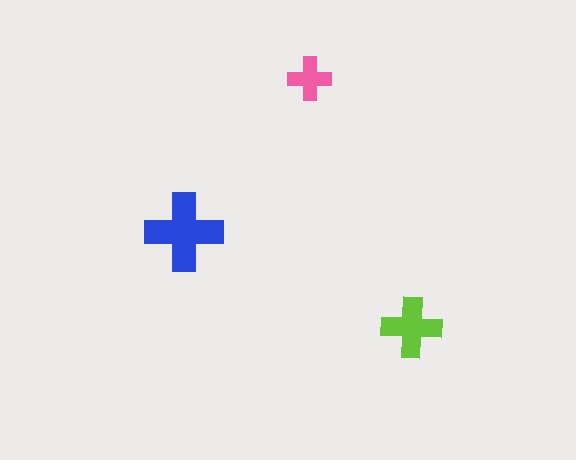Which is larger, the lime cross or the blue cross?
The blue one.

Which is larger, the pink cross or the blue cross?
The blue one.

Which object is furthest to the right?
The lime cross is rightmost.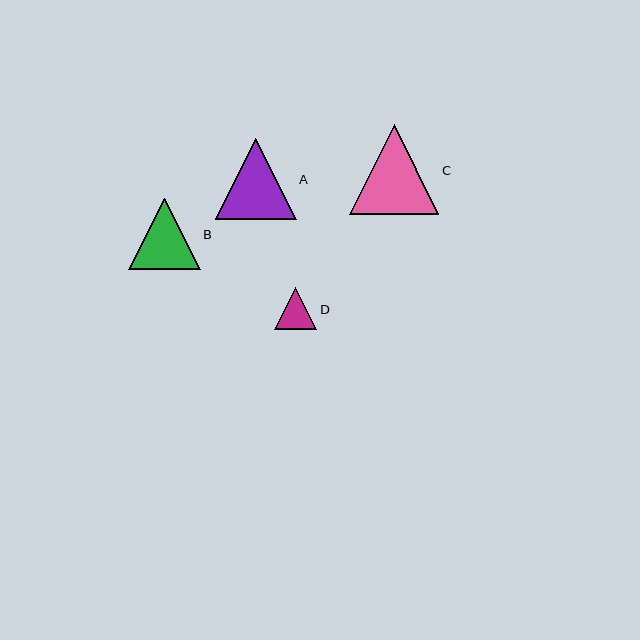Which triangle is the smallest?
Triangle D is the smallest with a size of approximately 42 pixels.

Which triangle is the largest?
Triangle C is the largest with a size of approximately 90 pixels.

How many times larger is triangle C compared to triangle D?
Triangle C is approximately 2.2 times the size of triangle D.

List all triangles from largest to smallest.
From largest to smallest: C, A, B, D.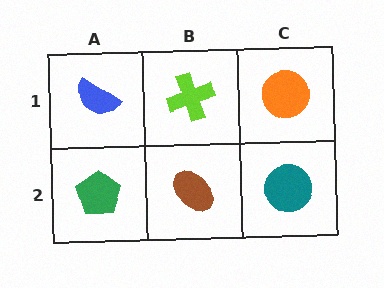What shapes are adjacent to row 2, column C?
An orange circle (row 1, column C), a brown ellipse (row 2, column B).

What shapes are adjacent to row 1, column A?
A green pentagon (row 2, column A), a lime cross (row 1, column B).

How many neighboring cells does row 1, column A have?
2.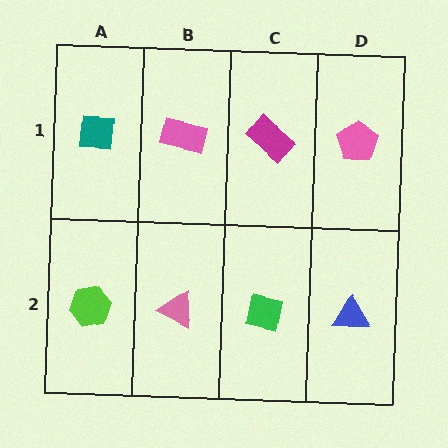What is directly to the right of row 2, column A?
A pink triangle.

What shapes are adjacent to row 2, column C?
A magenta rectangle (row 1, column C), a pink triangle (row 2, column B), a blue triangle (row 2, column D).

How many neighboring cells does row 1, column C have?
3.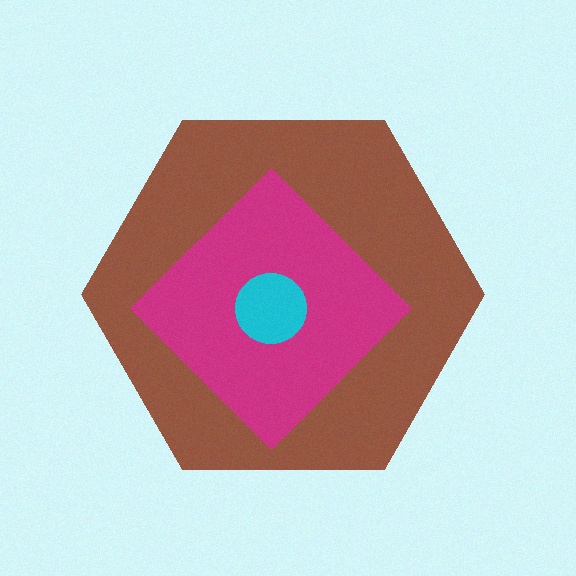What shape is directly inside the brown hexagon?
The magenta diamond.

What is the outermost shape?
The brown hexagon.